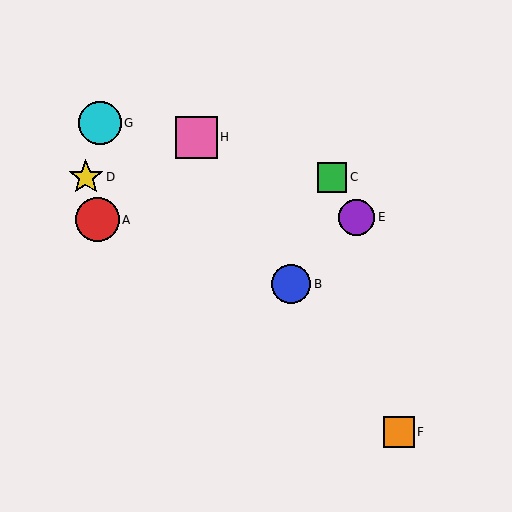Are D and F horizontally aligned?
No, D is at y≈177 and F is at y≈432.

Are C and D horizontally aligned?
Yes, both are at y≈177.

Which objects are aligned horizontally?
Objects C, D are aligned horizontally.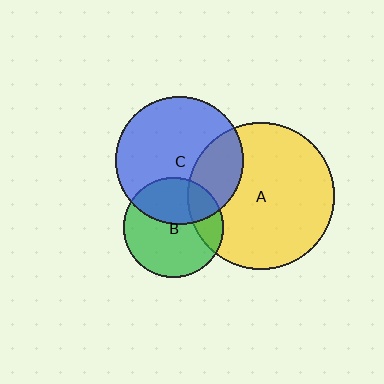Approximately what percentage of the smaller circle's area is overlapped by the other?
Approximately 40%.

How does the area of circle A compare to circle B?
Approximately 2.2 times.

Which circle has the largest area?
Circle A (yellow).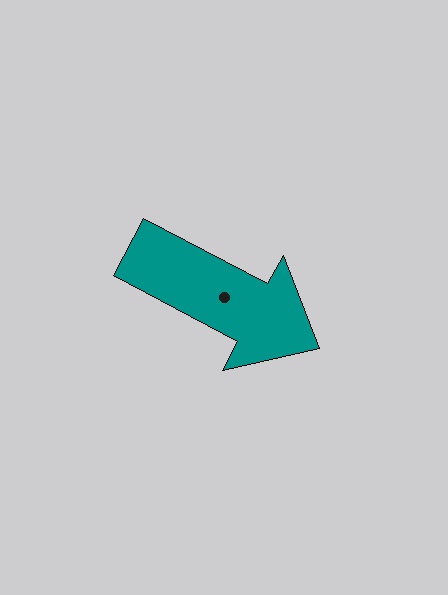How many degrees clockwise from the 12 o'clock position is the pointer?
Approximately 118 degrees.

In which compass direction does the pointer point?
Southeast.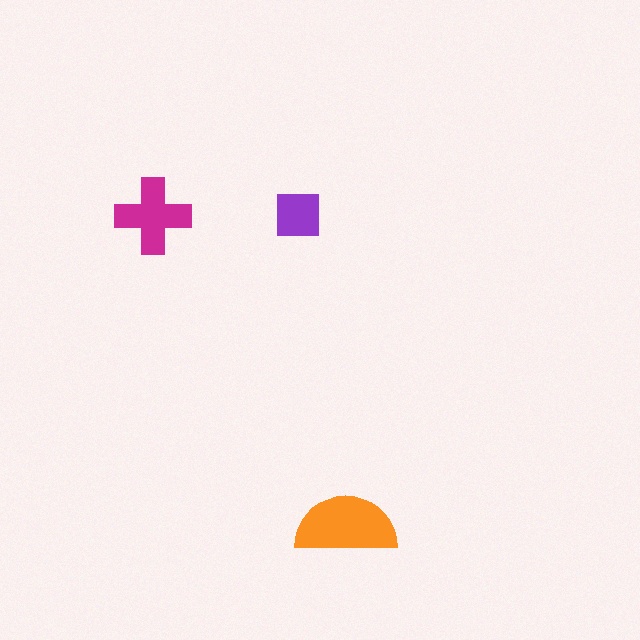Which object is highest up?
The purple square is topmost.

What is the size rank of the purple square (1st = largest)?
3rd.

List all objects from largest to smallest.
The orange semicircle, the magenta cross, the purple square.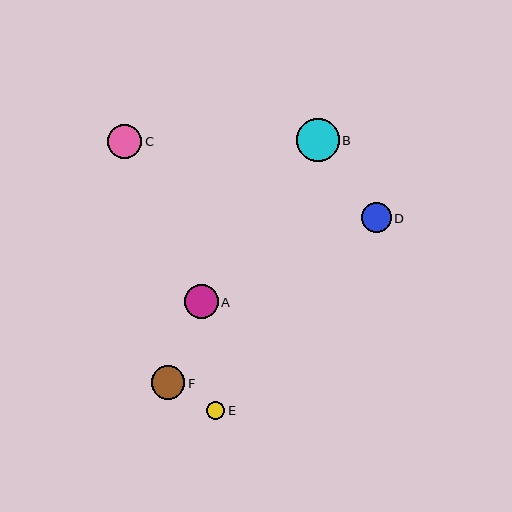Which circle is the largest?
Circle B is the largest with a size of approximately 43 pixels.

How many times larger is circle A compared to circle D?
Circle A is approximately 1.1 times the size of circle D.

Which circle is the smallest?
Circle E is the smallest with a size of approximately 18 pixels.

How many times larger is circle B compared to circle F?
Circle B is approximately 1.3 times the size of circle F.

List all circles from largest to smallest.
From largest to smallest: B, F, A, C, D, E.